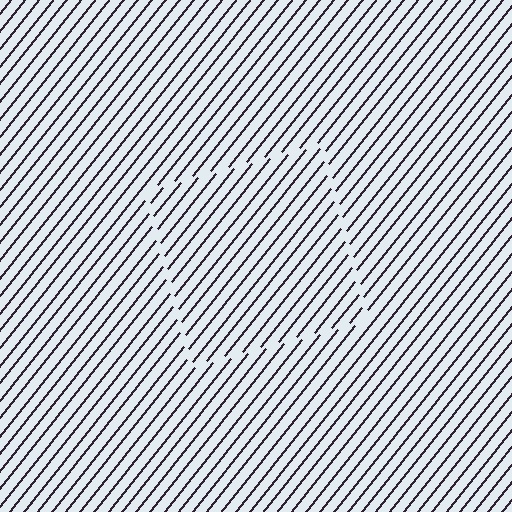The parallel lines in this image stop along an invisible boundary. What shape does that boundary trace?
An illusory square. The interior of the shape contains the same grating, shifted by half a period — the contour is defined by the phase discontinuity where line-ends from the inner and outer gratings abut.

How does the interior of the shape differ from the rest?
The interior of the shape contains the same grating, shifted by half a period — the contour is defined by the phase discontinuity where line-ends from the inner and outer gratings abut.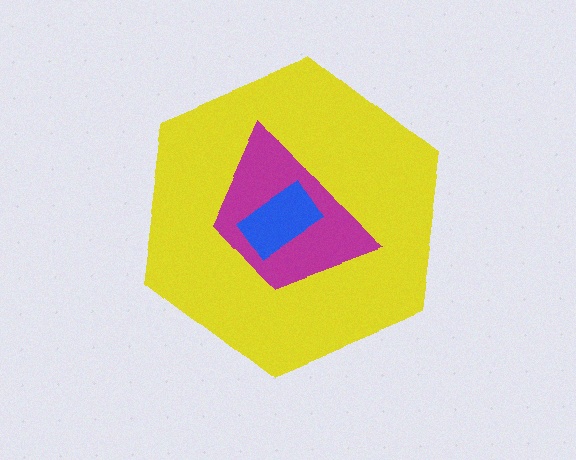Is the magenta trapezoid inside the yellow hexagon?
Yes.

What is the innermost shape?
The blue rectangle.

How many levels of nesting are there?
3.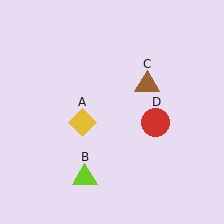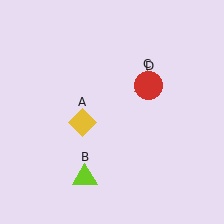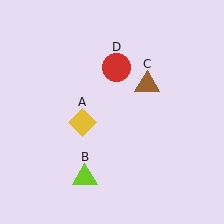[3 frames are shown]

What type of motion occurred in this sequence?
The red circle (object D) rotated counterclockwise around the center of the scene.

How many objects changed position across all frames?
1 object changed position: red circle (object D).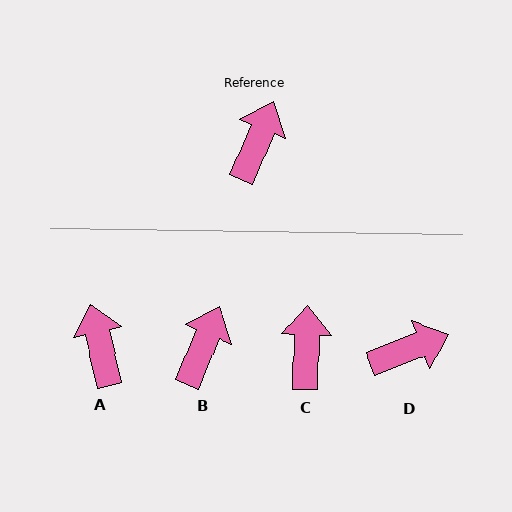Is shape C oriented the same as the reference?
No, it is off by about 21 degrees.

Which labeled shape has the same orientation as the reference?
B.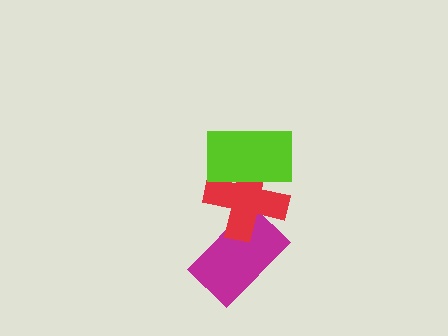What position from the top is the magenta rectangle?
The magenta rectangle is 3rd from the top.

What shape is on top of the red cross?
The lime rectangle is on top of the red cross.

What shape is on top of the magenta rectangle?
The red cross is on top of the magenta rectangle.